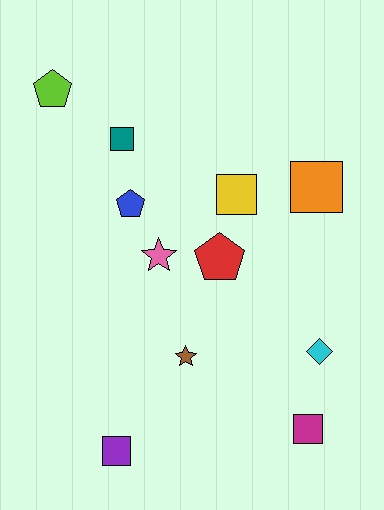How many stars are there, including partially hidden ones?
There are 2 stars.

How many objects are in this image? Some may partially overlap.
There are 11 objects.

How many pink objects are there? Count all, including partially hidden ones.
There is 1 pink object.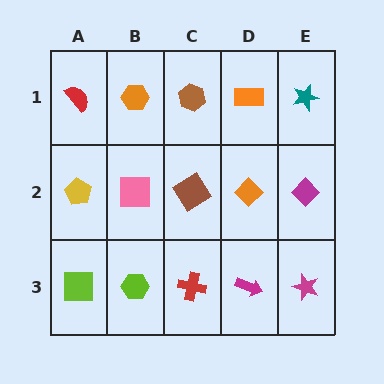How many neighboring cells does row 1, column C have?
3.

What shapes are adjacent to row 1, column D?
An orange diamond (row 2, column D), a brown hexagon (row 1, column C), a teal star (row 1, column E).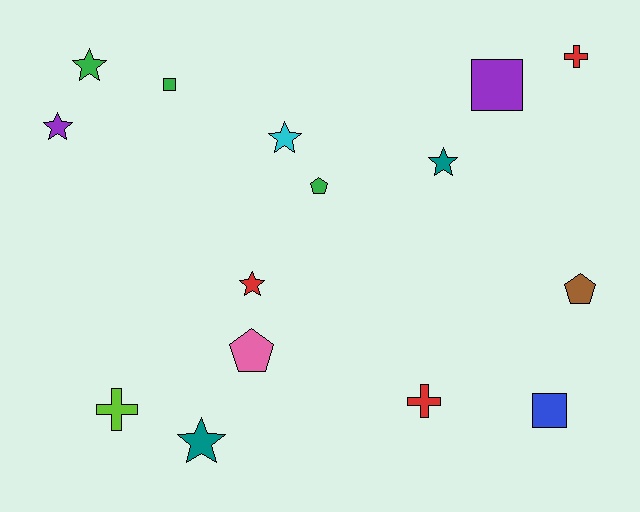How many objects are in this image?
There are 15 objects.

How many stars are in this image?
There are 6 stars.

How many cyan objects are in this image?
There is 1 cyan object.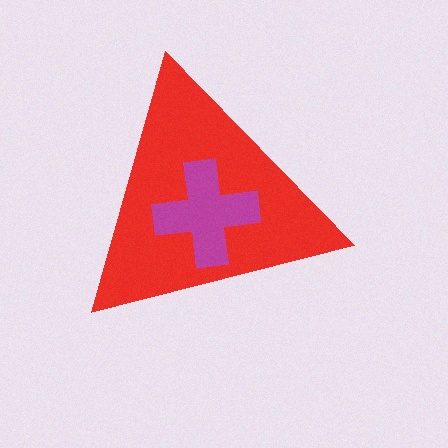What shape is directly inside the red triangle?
The magenta cross.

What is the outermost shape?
The red triangle.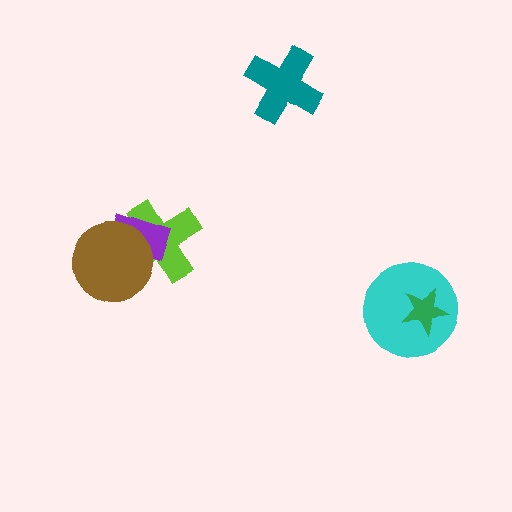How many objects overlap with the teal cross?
0 objects overlap with the teal cross.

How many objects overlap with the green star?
1 object overlaps with the green star.